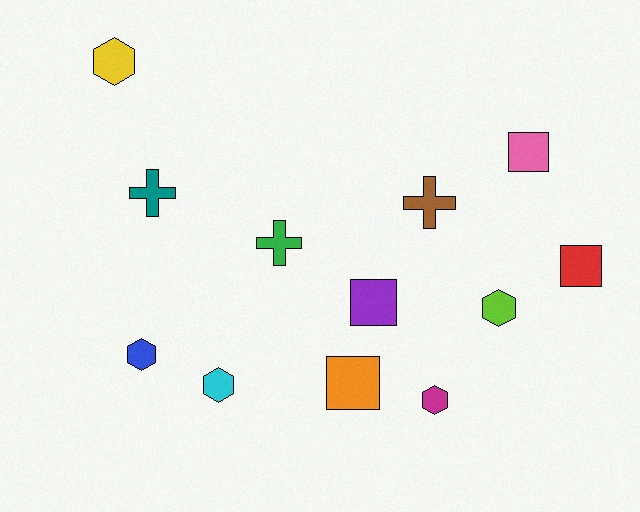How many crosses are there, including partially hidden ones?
There are 3 crosses.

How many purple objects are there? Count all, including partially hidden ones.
There is 1 purple object.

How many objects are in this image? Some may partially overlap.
There are 12 objects.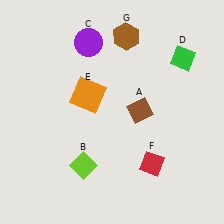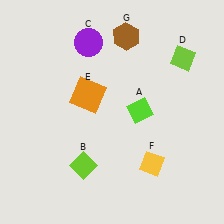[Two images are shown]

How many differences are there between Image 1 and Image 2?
There are 3 differences between the two images.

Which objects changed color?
A changed from brown to lime. D changed from green to lime. F changed from red to yellow.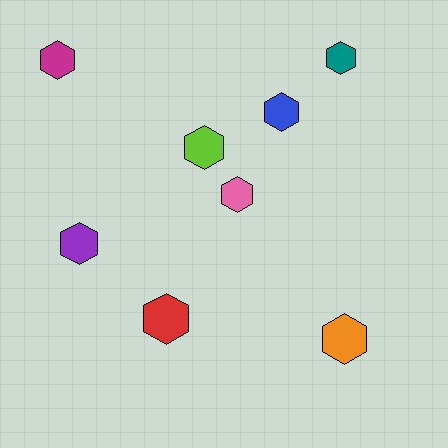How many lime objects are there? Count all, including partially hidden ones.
There is 1 lime object.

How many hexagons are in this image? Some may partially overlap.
There are 8 hexagons.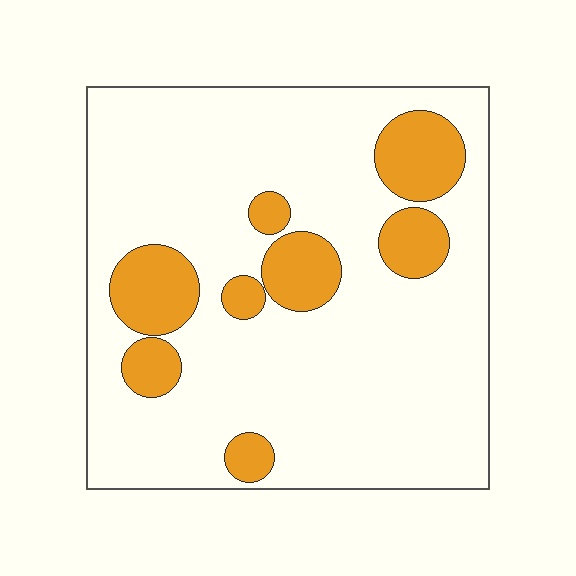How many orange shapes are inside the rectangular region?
8.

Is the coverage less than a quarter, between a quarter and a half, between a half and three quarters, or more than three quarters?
Less than a quarter.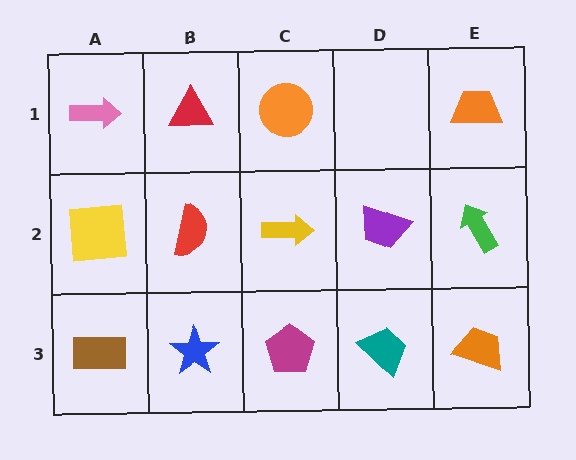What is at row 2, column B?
A red semicircle.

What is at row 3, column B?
A blue star.